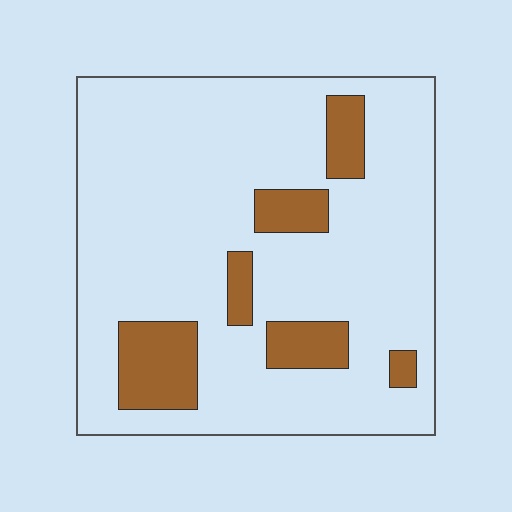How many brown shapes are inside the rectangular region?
6.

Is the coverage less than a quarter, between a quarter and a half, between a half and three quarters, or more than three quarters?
Less than a quarter.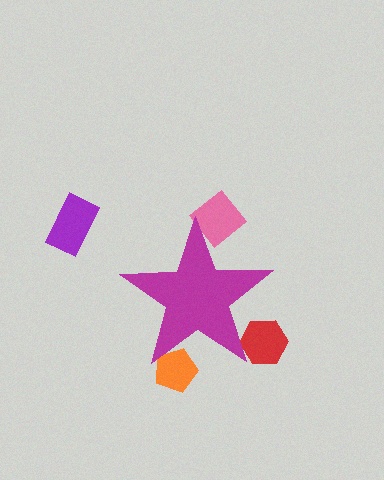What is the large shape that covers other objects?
A magenta star.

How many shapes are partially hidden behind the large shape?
3 shapes are partially hidden.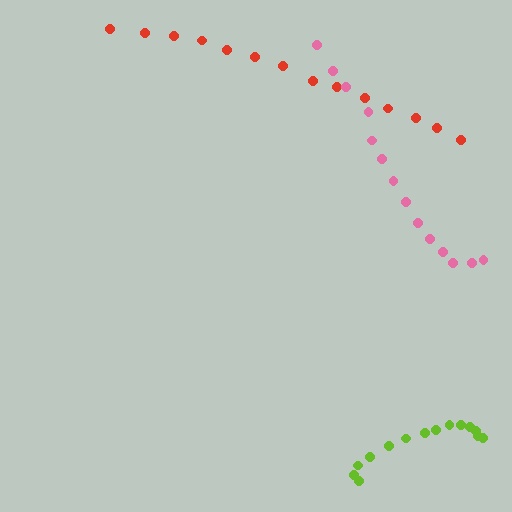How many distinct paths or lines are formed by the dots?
There are 3 distinct paths.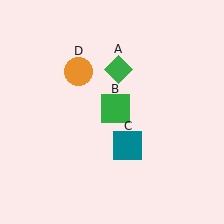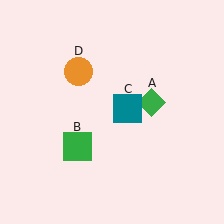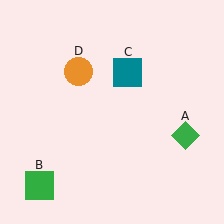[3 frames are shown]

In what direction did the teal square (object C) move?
The teal square (object C) moved up.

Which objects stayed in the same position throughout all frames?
Orange circle (object D) remained stationary.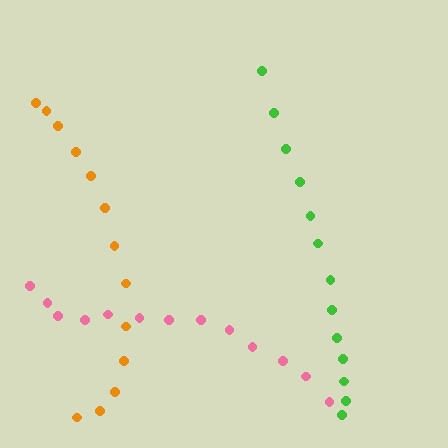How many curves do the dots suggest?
There are 3 distinct paths.